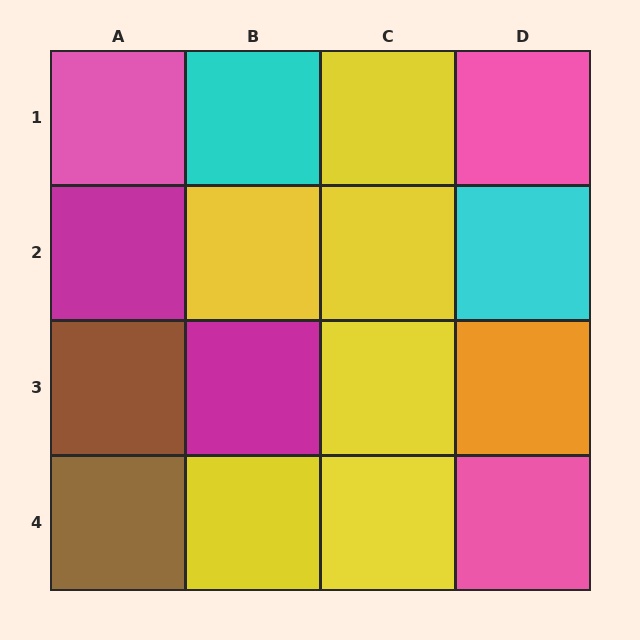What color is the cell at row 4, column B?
Yellow.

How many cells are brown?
2 cells are brown.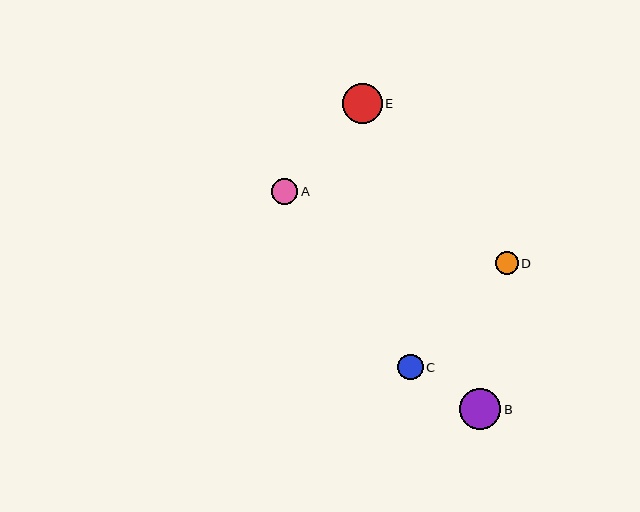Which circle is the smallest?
Circle D is the smallest with a size of approximately 22 pixels.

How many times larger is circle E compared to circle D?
Circle E is approximately 1.8 times the size of circle D.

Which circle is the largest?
Circle B is the largest with a size of approximately 41 pixels.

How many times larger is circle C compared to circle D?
Circle C is approximately 1.1 times the size of circle D.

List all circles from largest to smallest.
From largest to smallest: B, E, A, C, D.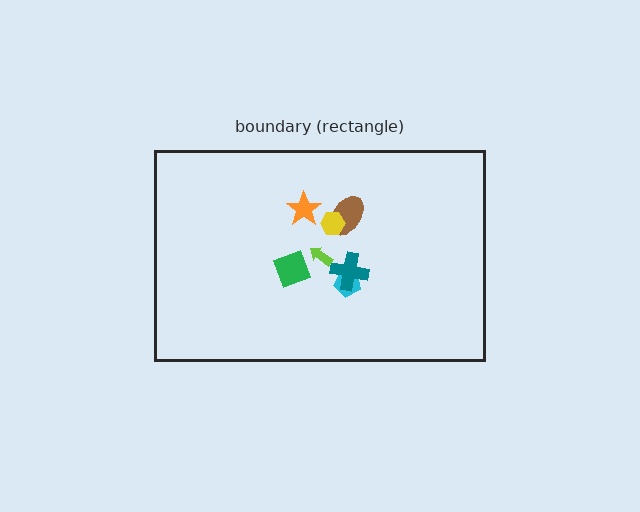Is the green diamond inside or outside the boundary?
Inside.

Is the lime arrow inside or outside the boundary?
Inside.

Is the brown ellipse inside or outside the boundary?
Inside.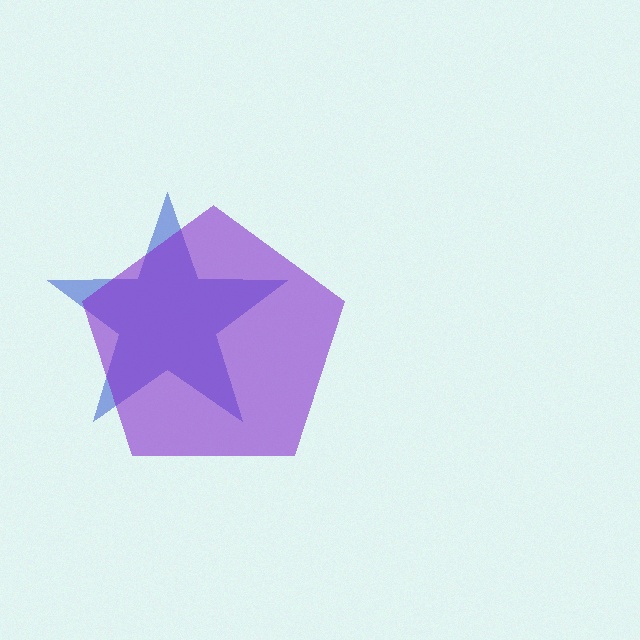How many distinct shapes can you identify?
There are 2 distinct shapes: a blue star, a purple pentagon.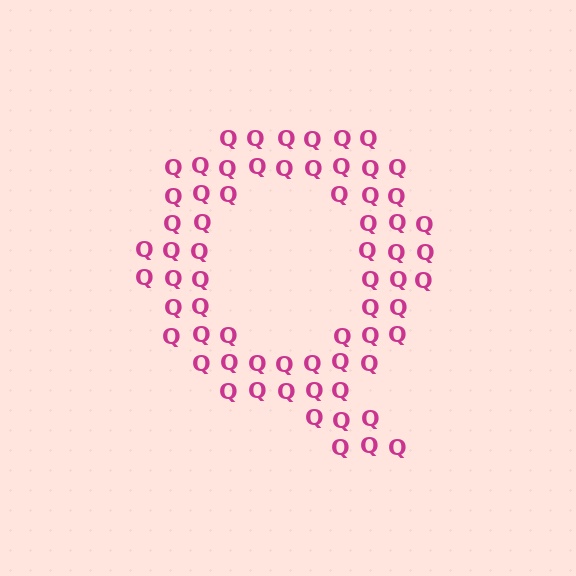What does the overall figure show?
The overall figure shows the letter Q.